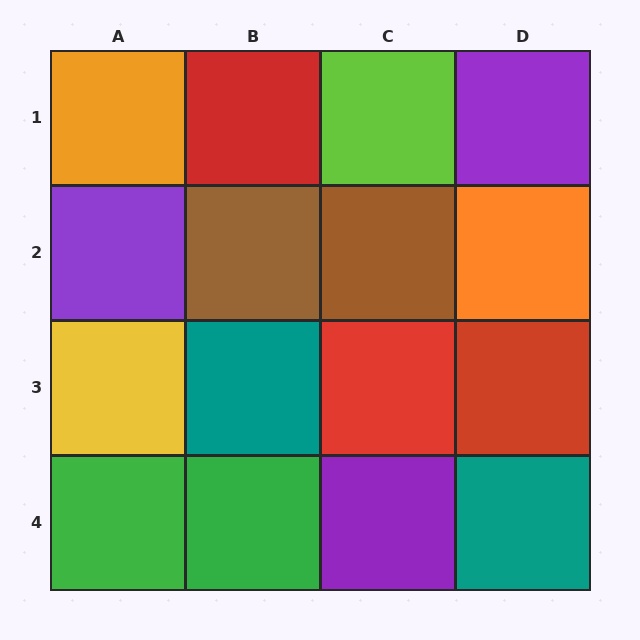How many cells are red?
3 cells are red.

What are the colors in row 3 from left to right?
Yellow, teal, red, red.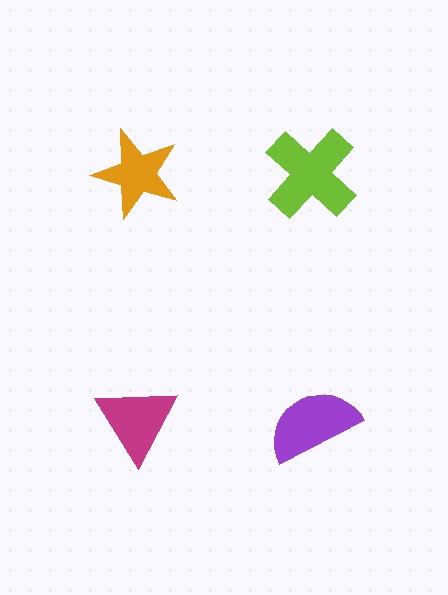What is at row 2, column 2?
A purple semicircle.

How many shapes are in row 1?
2 shapes.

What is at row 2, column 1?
A magenta triangle.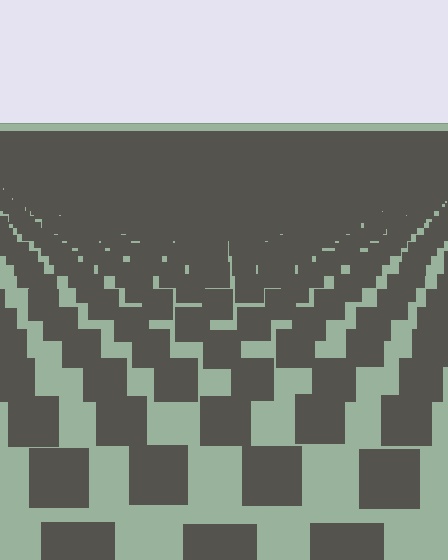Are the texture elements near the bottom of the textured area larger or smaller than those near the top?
Larger. Near the bottom, elements are closer to the viewer and appear at a bigger on-screen size.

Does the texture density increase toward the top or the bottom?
Density increases toward the top.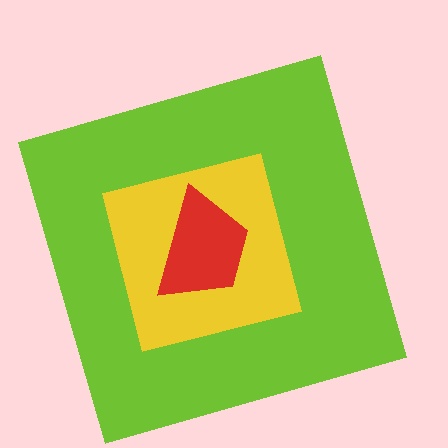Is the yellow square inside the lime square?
Yes.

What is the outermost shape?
The lime square.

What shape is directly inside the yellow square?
The red trapezoid.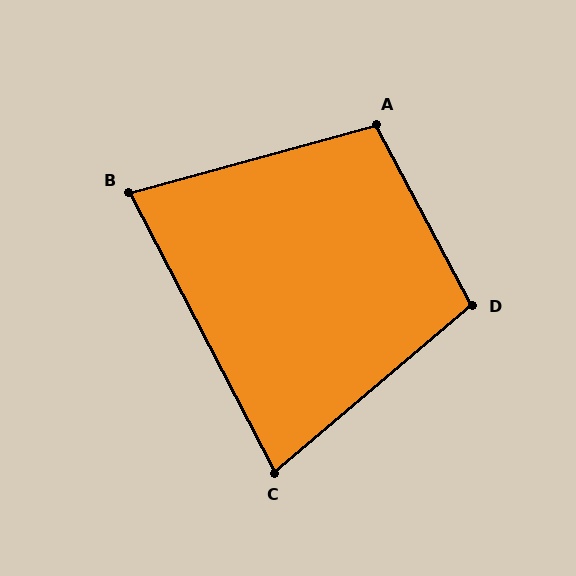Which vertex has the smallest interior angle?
C, at approximately 77 degrees.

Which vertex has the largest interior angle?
A, at approximately 103 degrees.